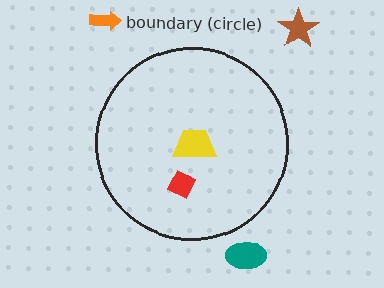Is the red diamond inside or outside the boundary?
Inside.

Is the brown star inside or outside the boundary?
Outside.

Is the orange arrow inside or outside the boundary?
Outside.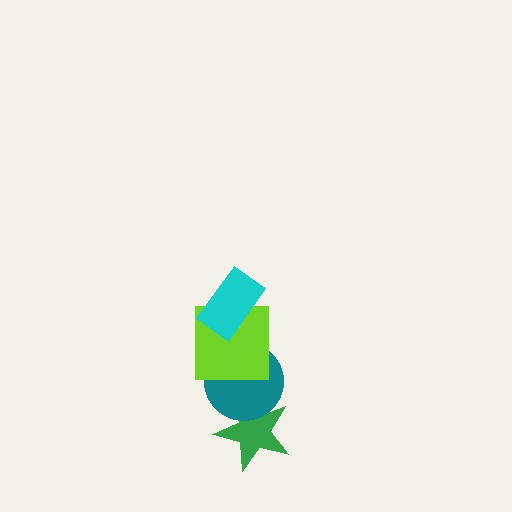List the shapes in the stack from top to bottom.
From top to bottom: the cyan rectangle, the lime square, the teal circle, the green star.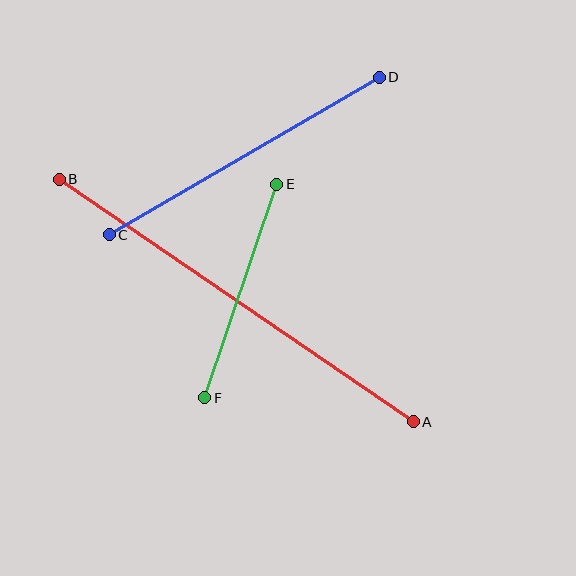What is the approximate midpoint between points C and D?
The midpoint is at approximately (244, 156) pixels.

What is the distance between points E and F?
The distance is approximately 225 pixels.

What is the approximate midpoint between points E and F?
The midpoint is at approximately (241, 291) pixels.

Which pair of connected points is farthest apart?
Points A and B are farthest apart.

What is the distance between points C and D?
The distance is approximately 313 pixels.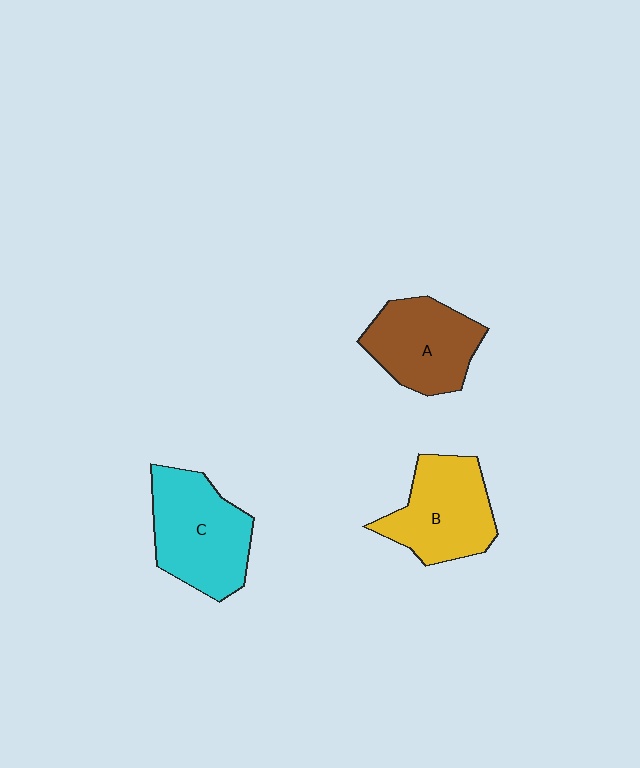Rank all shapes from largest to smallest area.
From largest to smallest: C (cyan), B (yellow), A (brown).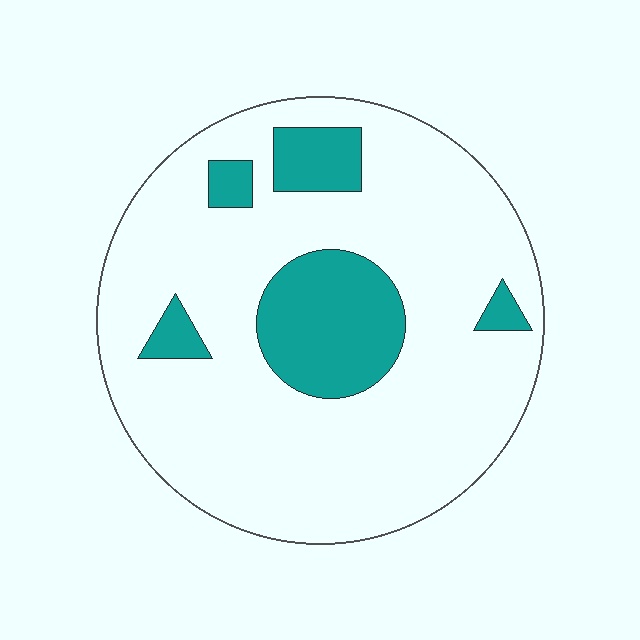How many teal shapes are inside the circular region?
5.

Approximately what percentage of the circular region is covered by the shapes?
Approximately 20%.